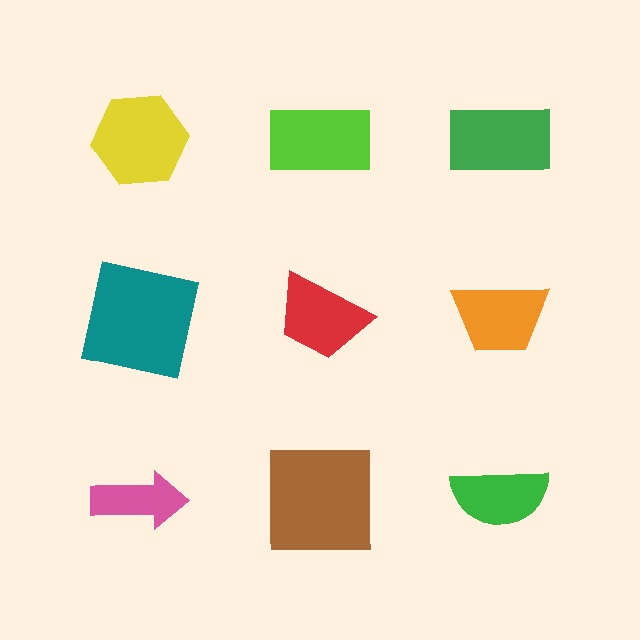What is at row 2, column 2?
A red trapezoid.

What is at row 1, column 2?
A lime rectangle.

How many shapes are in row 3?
3 shapes.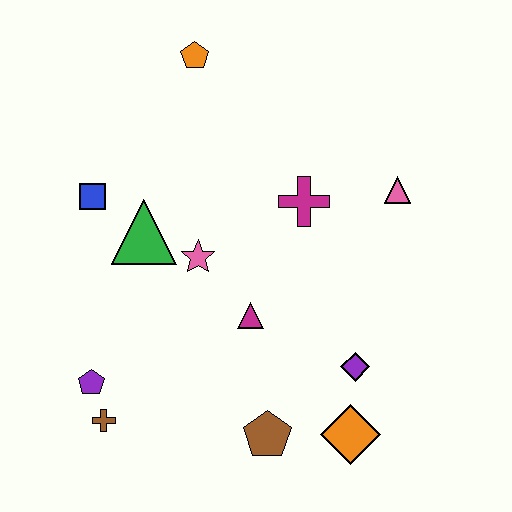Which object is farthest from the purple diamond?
The orange pentagon is farthest from the purple diamond.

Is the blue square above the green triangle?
Yes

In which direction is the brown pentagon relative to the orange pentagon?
The brown pentagon is below the orange pentagon.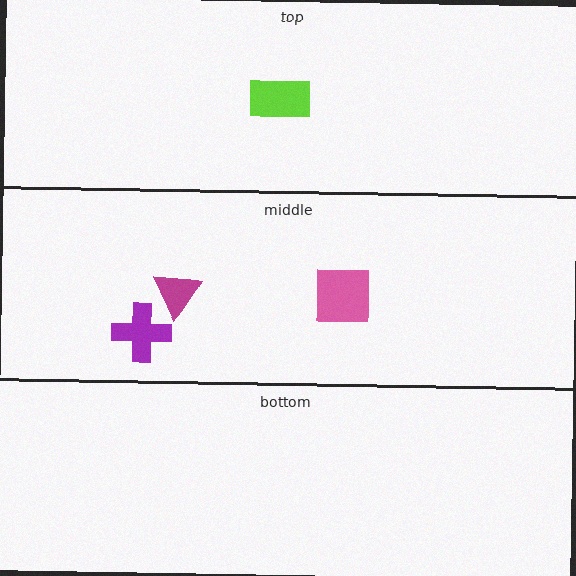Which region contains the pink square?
The middle region.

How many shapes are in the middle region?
3.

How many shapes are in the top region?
1.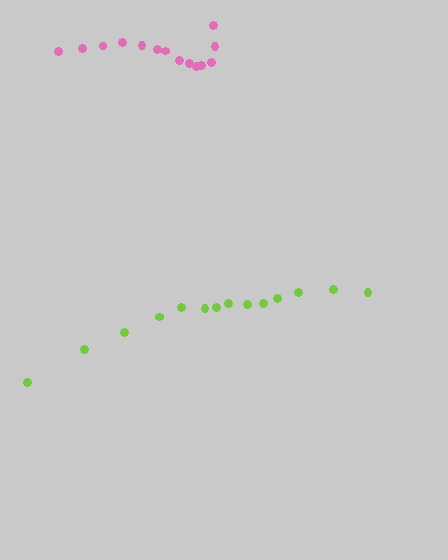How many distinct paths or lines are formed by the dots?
There are 2 distinct paths.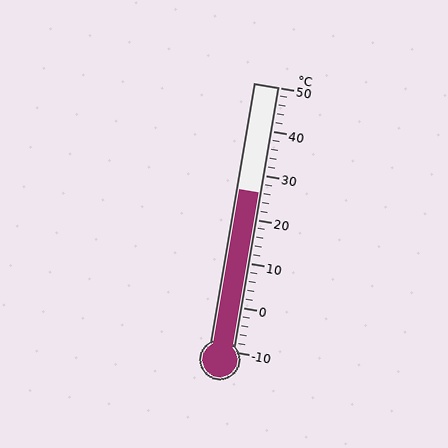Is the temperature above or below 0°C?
The temperature is above 0°C.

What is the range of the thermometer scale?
The thermometer scale ranges from -10°C to 50°C.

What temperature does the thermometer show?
The thermometer shows approximately 26°C.